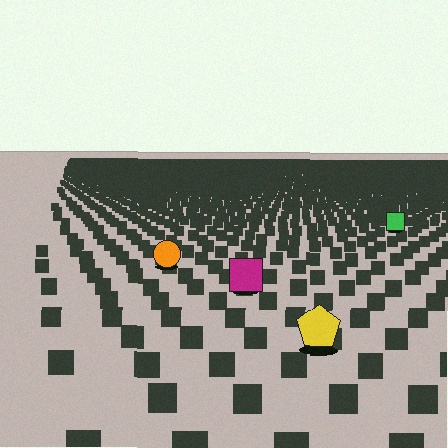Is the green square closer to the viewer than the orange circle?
No. The orange circle is closer — you can tell from the texture gradient: the ground texture is coarser near it.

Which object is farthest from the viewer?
The green square is farthest from the viewer. It appears smaller and the ground texture around it is denser.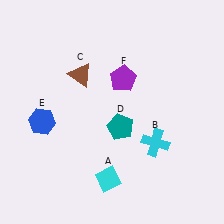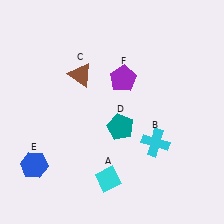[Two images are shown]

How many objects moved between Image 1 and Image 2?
1 object moved between the two images.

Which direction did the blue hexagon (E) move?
The blue hexagon (E) moved down.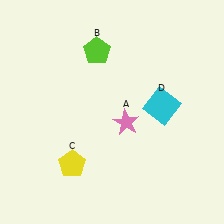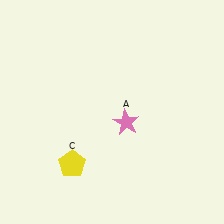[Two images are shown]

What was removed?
The cyan square (D), the lime pentagon (B) were removed in Image 2.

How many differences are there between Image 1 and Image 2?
There are 2 differences between the two images.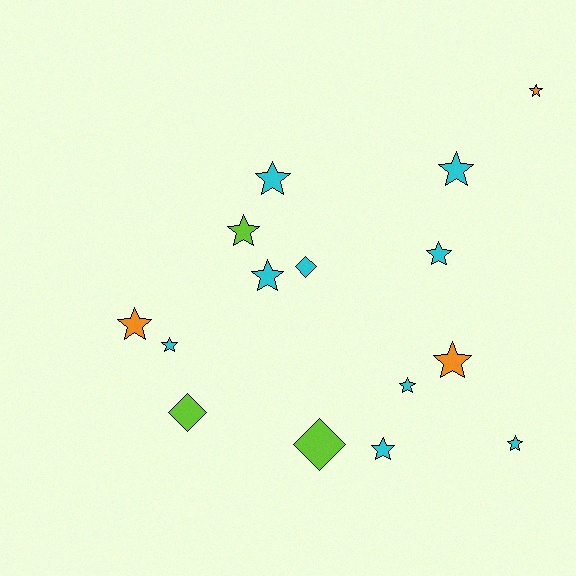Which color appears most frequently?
Cyan, with 9 objects.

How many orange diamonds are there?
There are no orange diamonds.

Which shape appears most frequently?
Star, with 12 objects.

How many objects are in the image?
There are 15 objects.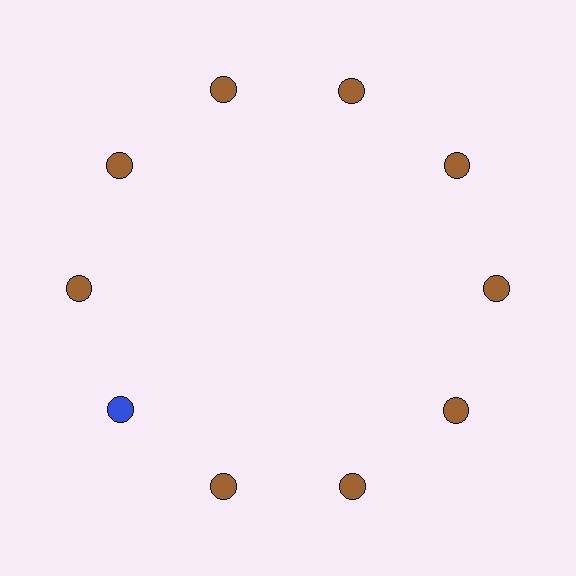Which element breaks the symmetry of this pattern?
The blue circle at roughly the 8 o'clock position breaks the symmetry. All other shapes are brown circles.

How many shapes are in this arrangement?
There are 10 shapes arranged in a ring pattern.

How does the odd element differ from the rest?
It has a different color: blue instead of brown.